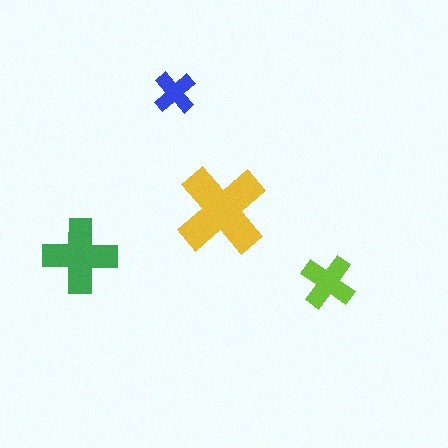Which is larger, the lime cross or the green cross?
The green one.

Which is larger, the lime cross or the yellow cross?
The yellow one.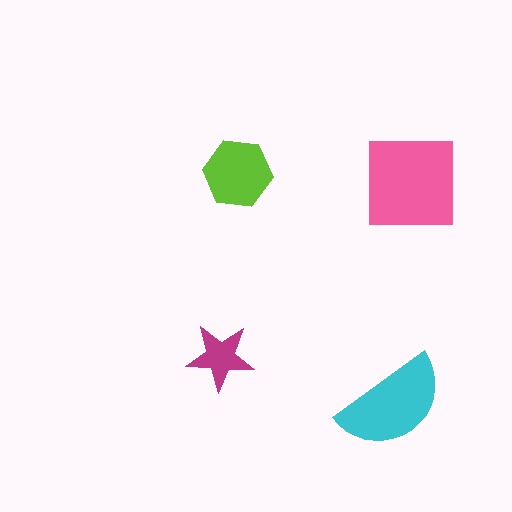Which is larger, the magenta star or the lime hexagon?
The lime hexagon.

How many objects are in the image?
There are 4 objects in the image.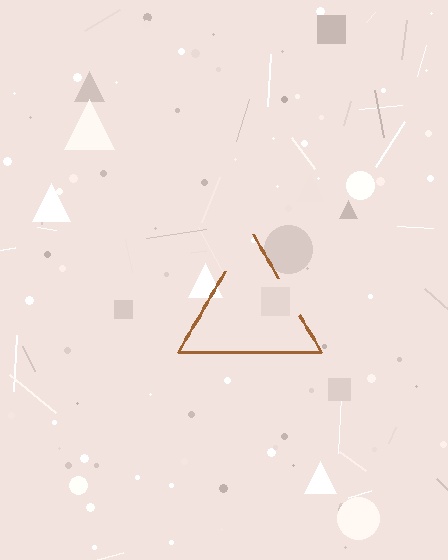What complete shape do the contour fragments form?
The contour fragments form a triangle.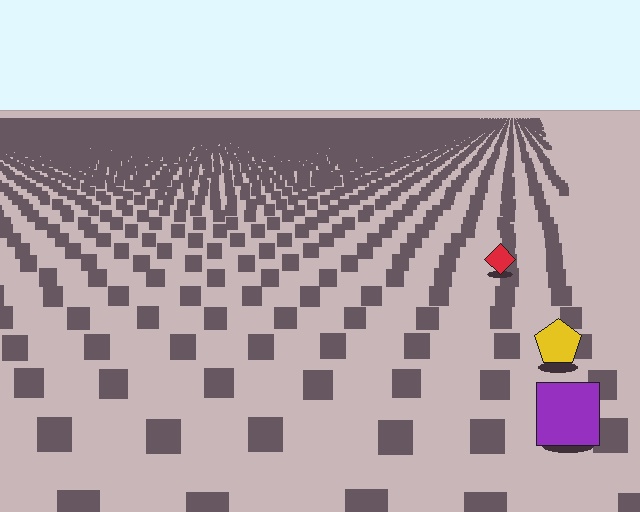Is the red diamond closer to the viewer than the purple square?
No. The purple square is closer — you can tell from the texture gradient: the ground texture is coarser near it.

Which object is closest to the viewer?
The purple square is closest. The texture marks near it are larger and more spread out.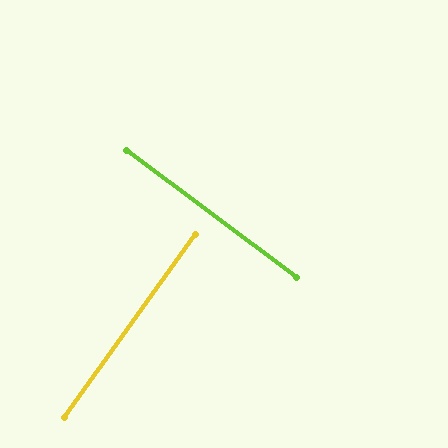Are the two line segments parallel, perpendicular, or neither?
Perpendicular — they meet at approximately 89°.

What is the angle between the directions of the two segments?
Approximately 89 degrees.